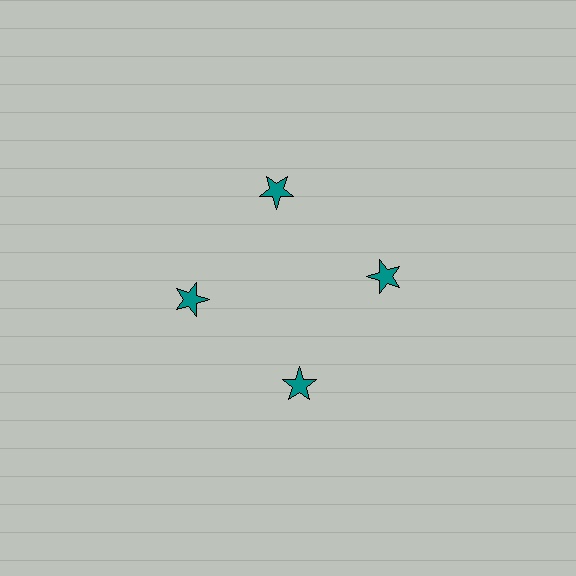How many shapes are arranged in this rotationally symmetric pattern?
There are 4 shapes, arranged in 4 groups of 1.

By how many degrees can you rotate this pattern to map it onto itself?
The pattern maps onto itself every 90 degrees of rotation.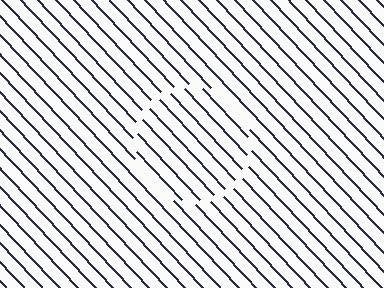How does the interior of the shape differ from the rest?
The interior of the shape contains the same grating, shifted by half a period — the contour is defined by the phase discontinuity where line-ends from the inner and outer gratings abut.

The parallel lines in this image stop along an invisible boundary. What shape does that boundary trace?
An illusory circle. The interior of the shape contains the same grating, shifted by half a period — the contour is defined by the phase discontinuity where line-ends from the inner and outer gratings abut.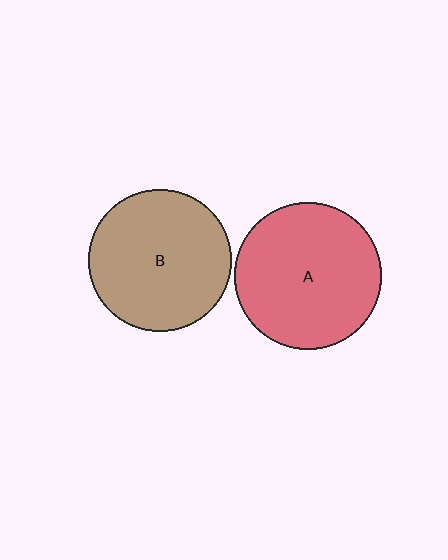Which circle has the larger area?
Circle A (red).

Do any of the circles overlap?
No, none of the circles overlap.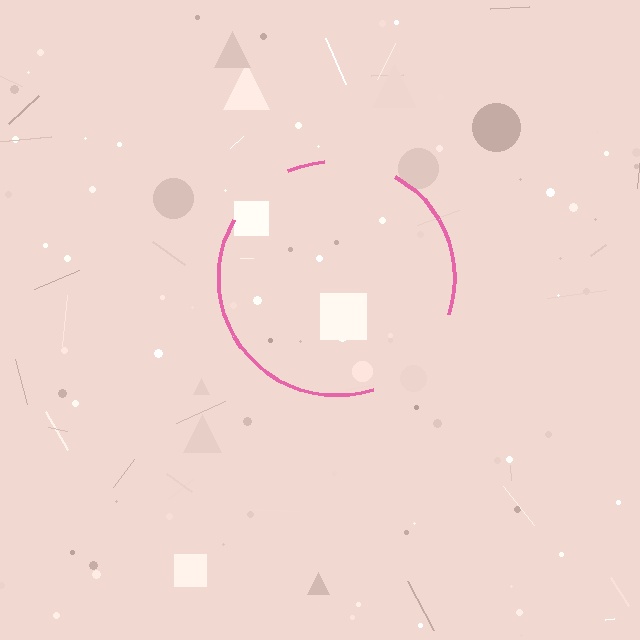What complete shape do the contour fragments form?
The contour fragments form a circle.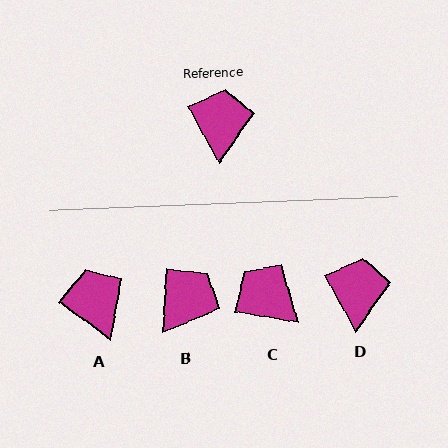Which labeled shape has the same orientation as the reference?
D.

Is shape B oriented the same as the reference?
No, it is off by about 31 degrees.